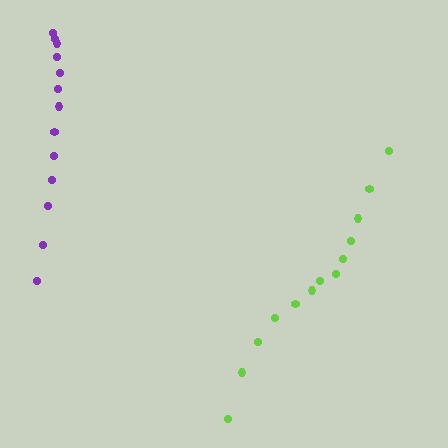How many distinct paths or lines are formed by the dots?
There are 2 distinct paths.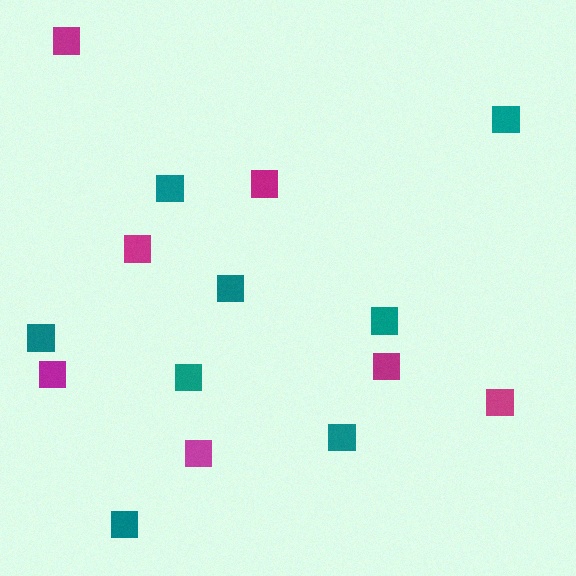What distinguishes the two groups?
There are 2 groups: one group of magenta squares (7) and one group of teal squares (8).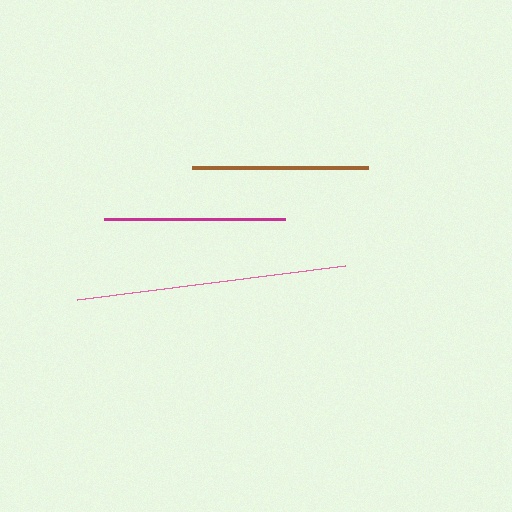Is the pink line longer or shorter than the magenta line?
The pink line is longer than the magenta line.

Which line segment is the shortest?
The brown line is the shortest at approximately 177 pixels.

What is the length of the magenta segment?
The magenta segment is approximately 181 pixels long.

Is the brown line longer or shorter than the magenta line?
The magenta line is longer than the brown line.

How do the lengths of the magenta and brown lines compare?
The magenta and brown lines are approximately the same length.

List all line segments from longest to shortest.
From longest to shortest: pink, magenta, brown.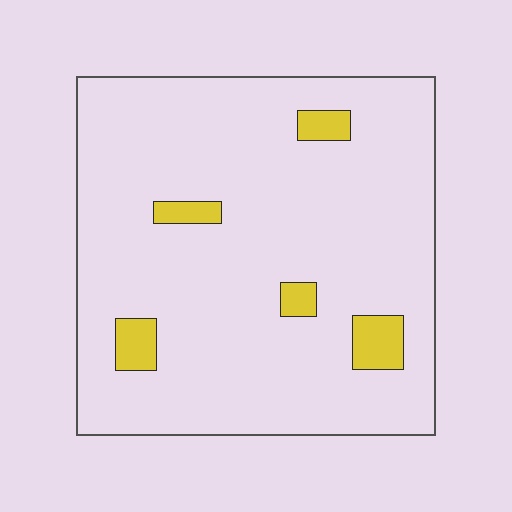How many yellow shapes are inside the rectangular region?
5.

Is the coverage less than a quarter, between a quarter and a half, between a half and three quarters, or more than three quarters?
Less than a quarter.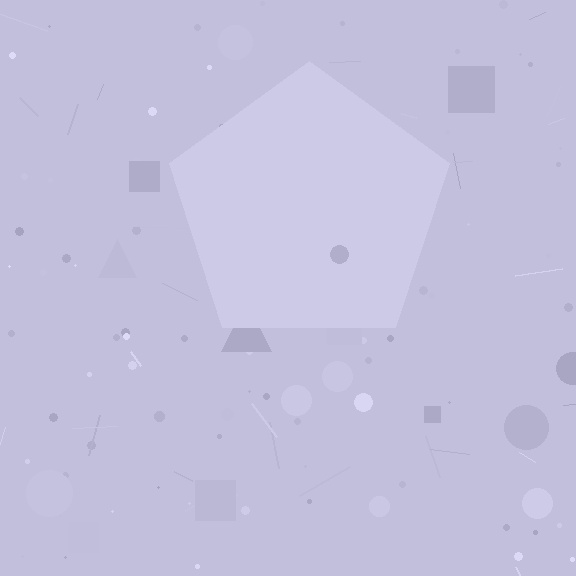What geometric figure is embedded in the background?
A pentagon is embedded in the background.